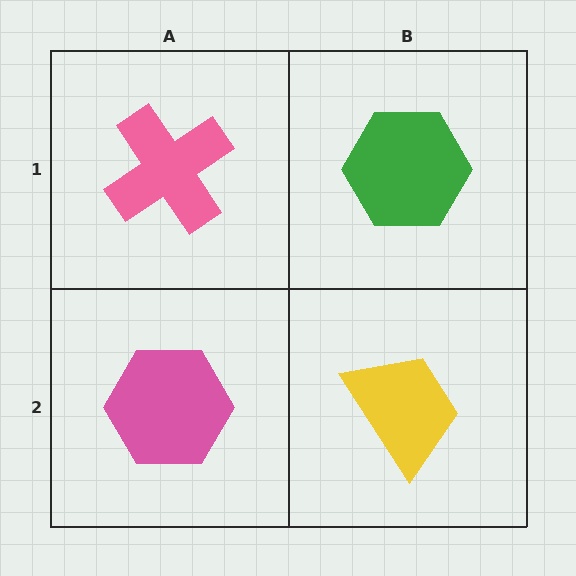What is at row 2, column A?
A pink hexagon.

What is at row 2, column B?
A yellow trapezoid.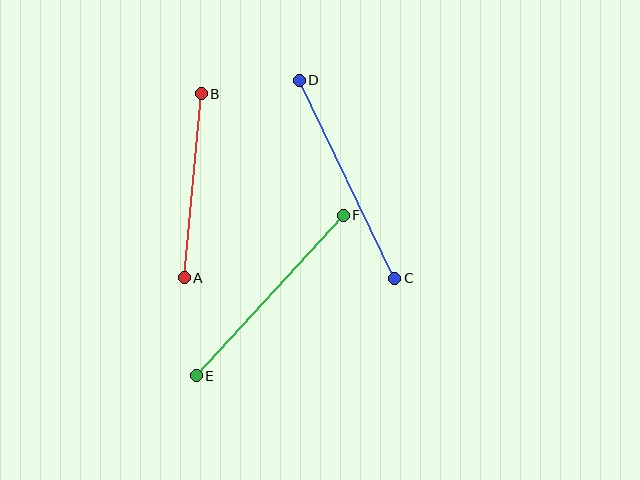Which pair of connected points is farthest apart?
Points C and D are farthest apart.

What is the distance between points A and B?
The distance is approximately 185 pixels.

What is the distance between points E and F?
The distance is approximately 218 pixels.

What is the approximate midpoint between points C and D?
The midpoint is at approximately (347, 179) pixels.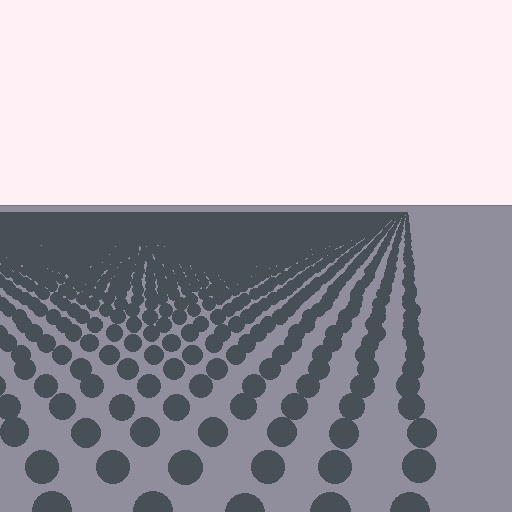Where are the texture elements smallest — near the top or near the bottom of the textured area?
Near the top.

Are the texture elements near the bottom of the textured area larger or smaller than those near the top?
Larger. Near the bottom, elements are closer to the viewer and appear at a bigger on-screen size.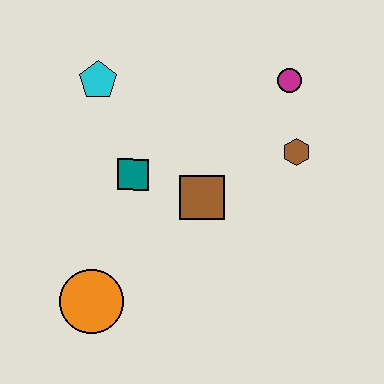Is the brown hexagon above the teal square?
Yes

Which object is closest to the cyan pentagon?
The teal square is closest to the cyan pentagon.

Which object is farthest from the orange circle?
The magenta circle is farthest from the orange circle.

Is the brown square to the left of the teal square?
No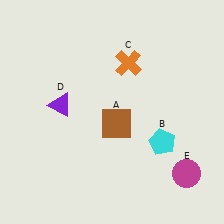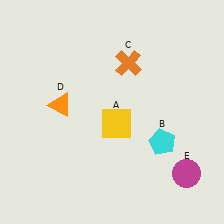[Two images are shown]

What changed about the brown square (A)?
In Image 1, A is brown. In Image 2, it changed to yellow.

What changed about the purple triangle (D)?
In Image 1, D is purple. In Image 2, it changed to orange.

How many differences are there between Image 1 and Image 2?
There are 2 differences between the two images.